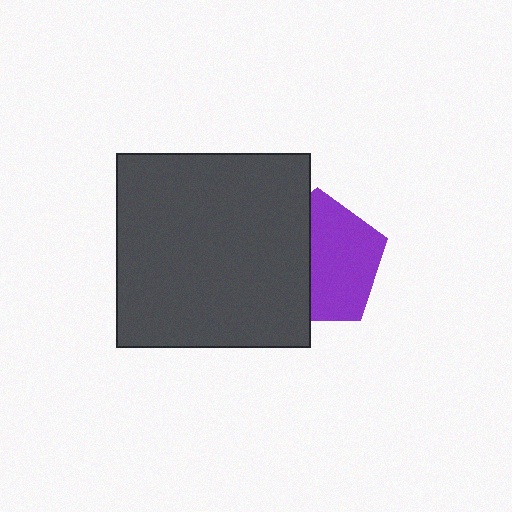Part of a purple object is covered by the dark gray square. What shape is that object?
It is a pentagon.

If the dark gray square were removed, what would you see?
You would see the complete purple pentagon.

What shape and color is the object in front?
The object in front is a dark gray square.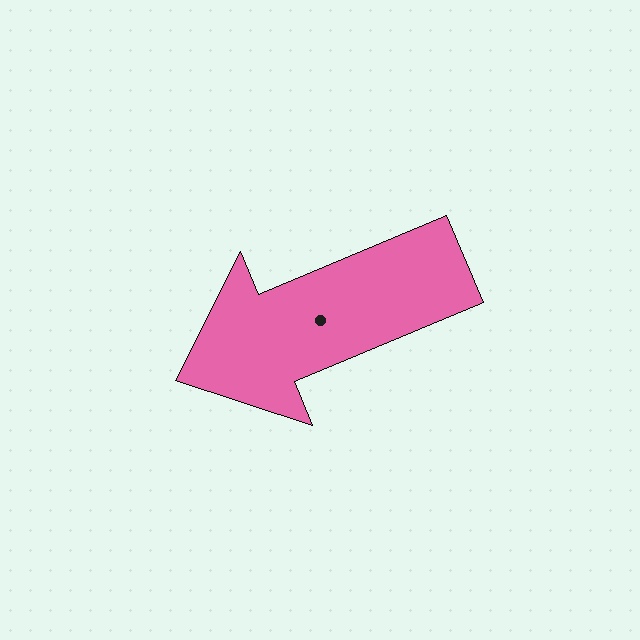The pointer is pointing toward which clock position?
Roughly 8 o'clock.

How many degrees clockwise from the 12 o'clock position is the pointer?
Approximately 247 degrees.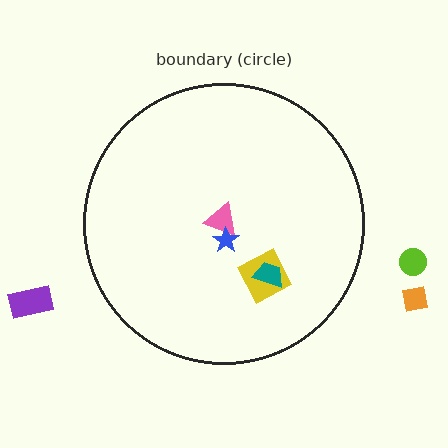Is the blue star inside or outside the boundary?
Inside.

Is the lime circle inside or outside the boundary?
Outside.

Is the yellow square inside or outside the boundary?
Inside.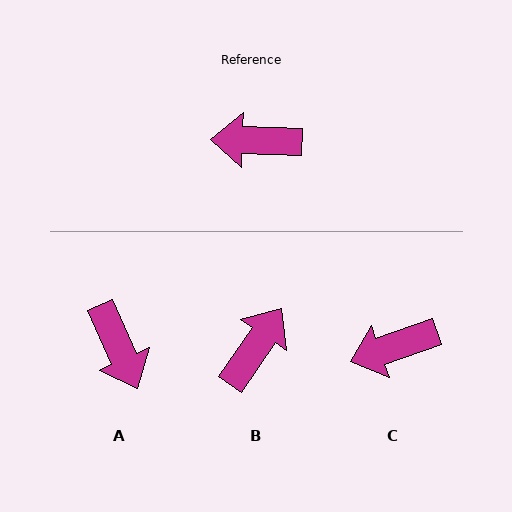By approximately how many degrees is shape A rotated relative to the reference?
Approximately 116 degrees counter-clockwise.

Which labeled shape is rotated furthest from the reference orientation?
B, about 122 degrees away.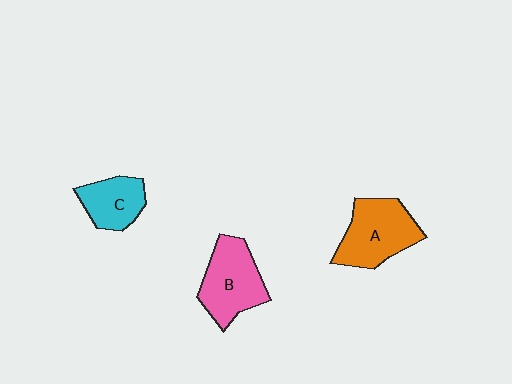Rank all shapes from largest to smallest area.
From largest to smallest: A (orange), B (pink), C (cyan).